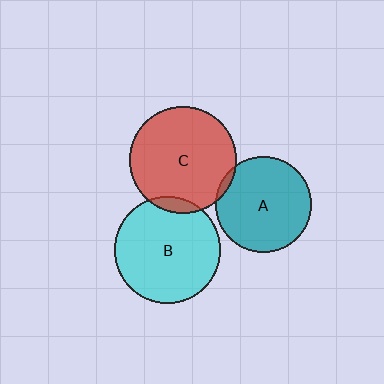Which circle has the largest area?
Circle B (cyan).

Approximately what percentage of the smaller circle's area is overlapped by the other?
Approximately 5%.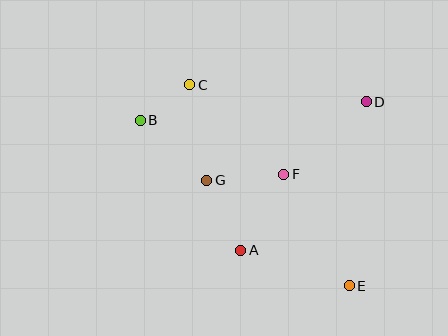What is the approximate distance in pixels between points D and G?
The distance between D and G is approximately 178 pixels.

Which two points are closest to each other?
Points B and C are closest to each other.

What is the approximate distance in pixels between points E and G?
The distance between E and G is approximately 177 pixels.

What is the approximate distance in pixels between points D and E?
The distance between D and E is approximately 185 pixels.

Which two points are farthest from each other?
Points B and E are farthest from each other.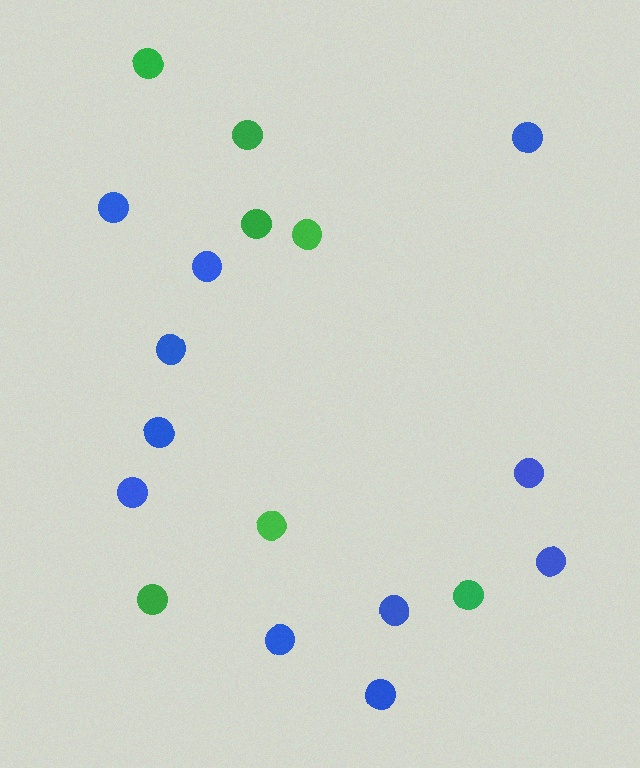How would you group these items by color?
There are 2 groups: one group of green circles (7) and one group of blue circles (11).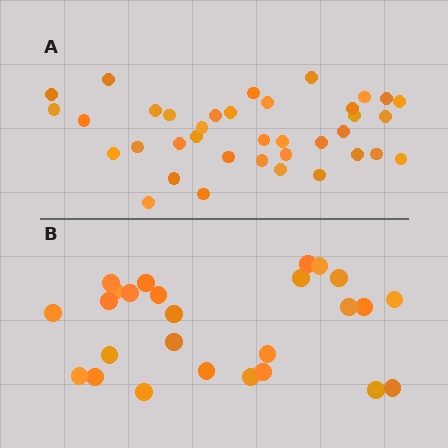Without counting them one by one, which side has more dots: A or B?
Region A (the top region) has more dots.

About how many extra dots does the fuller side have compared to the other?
Region A has roughly 12 or so more dots than region B.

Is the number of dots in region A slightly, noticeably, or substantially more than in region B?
Region A has noticeably more, but not dramatically so. The ratio is roughly 1.4 to 1.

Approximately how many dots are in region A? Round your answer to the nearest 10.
About 40 dots. (The exact count is 37, which rounds to 40.)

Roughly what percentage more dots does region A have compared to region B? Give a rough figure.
About 40% more.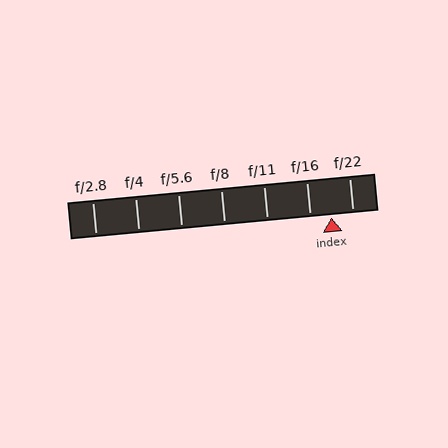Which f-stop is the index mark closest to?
The index mark is closest to f/22.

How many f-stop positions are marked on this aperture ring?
There are 7 f-stop positions marked.